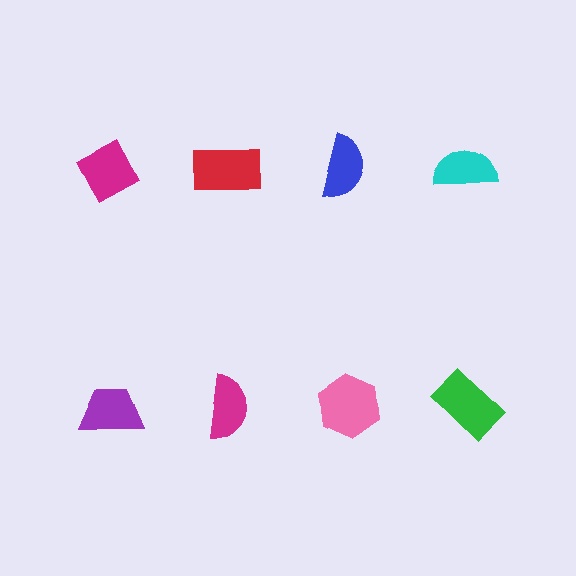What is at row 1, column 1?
A magenta diamond.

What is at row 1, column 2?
A red rectangle.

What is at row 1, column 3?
A blue semicircle.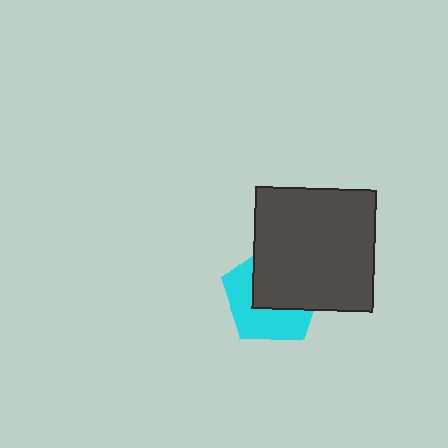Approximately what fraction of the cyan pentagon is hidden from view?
Roughly 53% of the cyan pentagon is hidden behind the dark gray square.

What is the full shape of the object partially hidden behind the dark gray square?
The partially hidden object is a cyan pentagon.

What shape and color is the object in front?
The object in front is a dark gray square.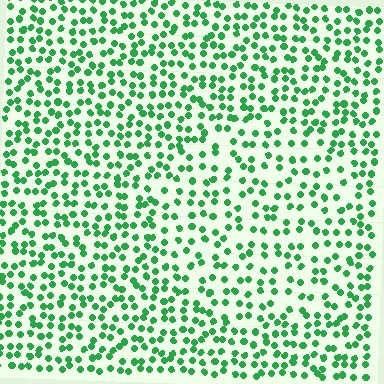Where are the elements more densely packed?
The elements are more densely packed outside the circle boundary.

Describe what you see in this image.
The image contains small green elements arranged at two different densities. A circle-shaped region is visible where the elements are less densely packed than the surrounding area.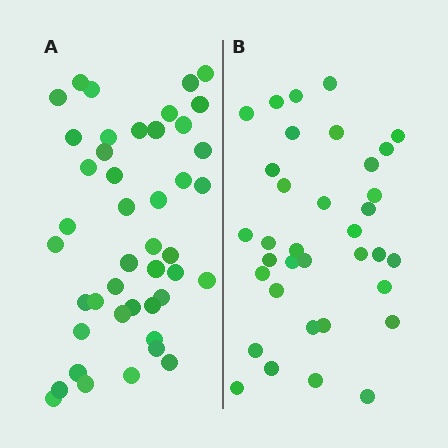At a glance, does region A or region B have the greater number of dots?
Region A (the left region) has more dots.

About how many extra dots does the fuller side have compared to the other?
Region A has roughly 8 or so more dots than region B.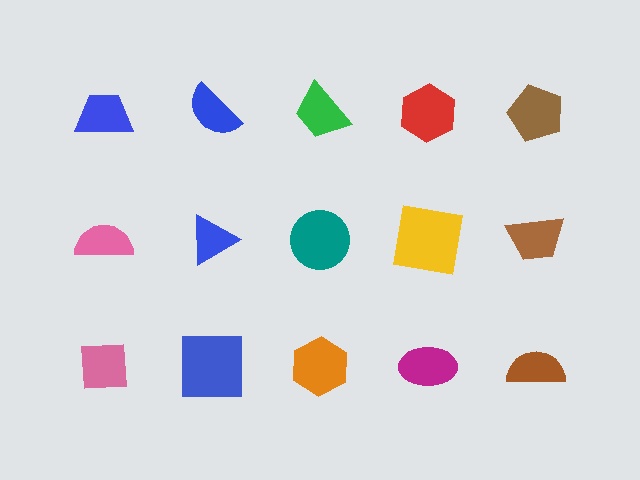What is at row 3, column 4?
A magenta ellipse.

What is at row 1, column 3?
A green trapezoid.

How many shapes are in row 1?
5 shapes.